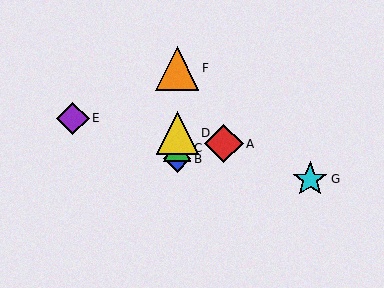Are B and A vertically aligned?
No, B is at x≈177 and A is at x≈224.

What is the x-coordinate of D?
Object D is at x≈177.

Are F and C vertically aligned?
Yes, both are at x≈177.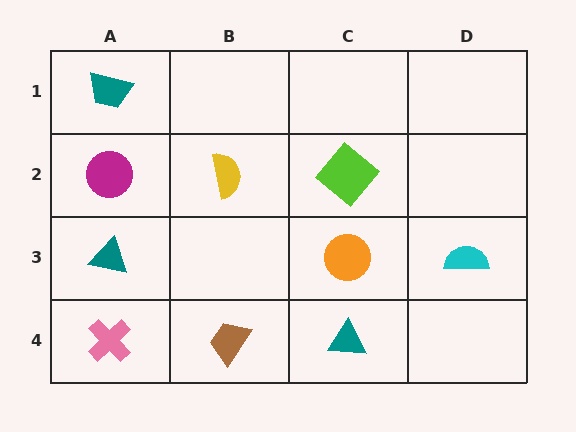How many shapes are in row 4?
3 shapes.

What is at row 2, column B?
A yellow semicircle.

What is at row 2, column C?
A lime diamond.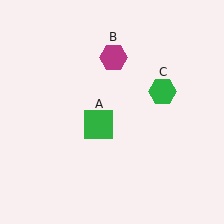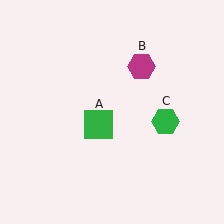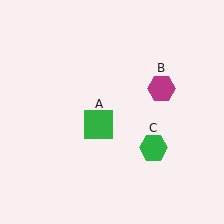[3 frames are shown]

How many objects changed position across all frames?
2 objects changed position: magenta hexagon (object B), green hexagon (object C).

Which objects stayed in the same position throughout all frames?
Green square (object A) remained stationary.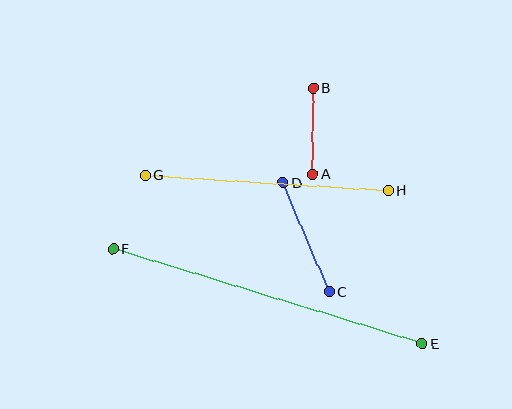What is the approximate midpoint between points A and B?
The midpoint is at approximately (313, 131) pixels.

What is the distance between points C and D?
The distance is approximately 118 pixels.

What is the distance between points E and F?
The distance is approximately 323 pixels.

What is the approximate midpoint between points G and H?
The midpoint is at approximately (267, 183) pixels.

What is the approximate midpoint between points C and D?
The midpoint is at approximately (306, 238) pixels.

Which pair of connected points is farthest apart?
Points E and F are farthest apart.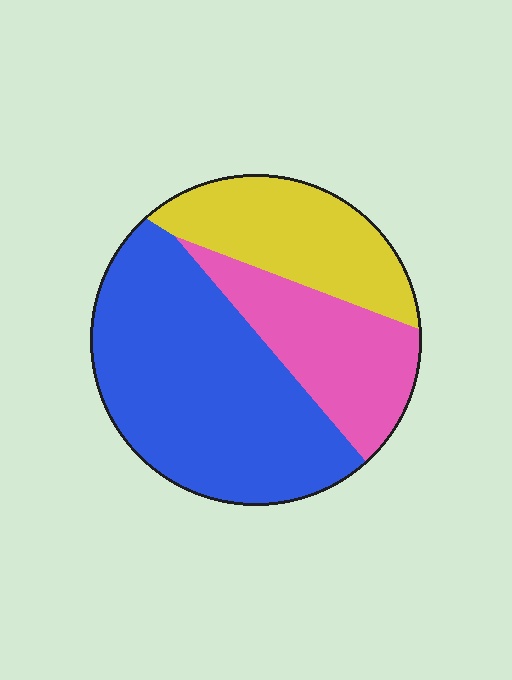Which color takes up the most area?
Blue, at roughly 50%.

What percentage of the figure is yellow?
Yellow covers roughly 25% of the figure.